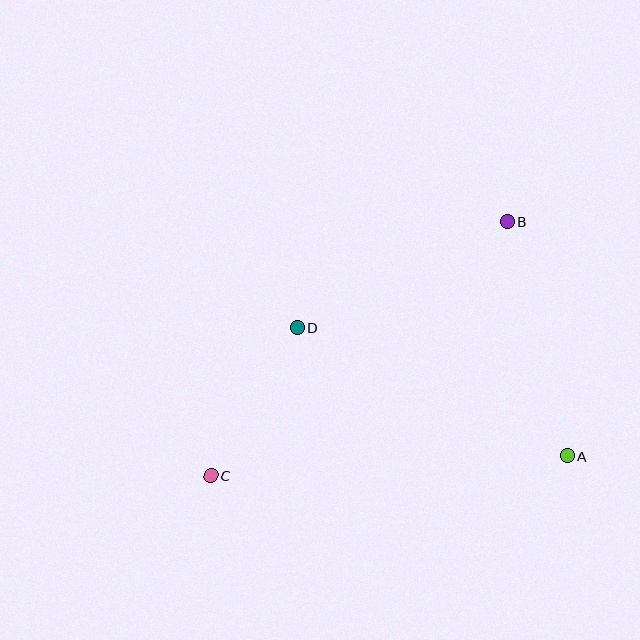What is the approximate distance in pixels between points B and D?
The distance between B and D is approximately 235 pixels.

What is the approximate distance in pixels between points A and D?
The distance between A and D is approximately 299 pixels.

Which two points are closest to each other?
Points C and D are closest to each other.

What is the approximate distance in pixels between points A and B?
The distance between A and B is approximately 242 pixels.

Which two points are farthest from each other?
Points B and C are farthest from each other.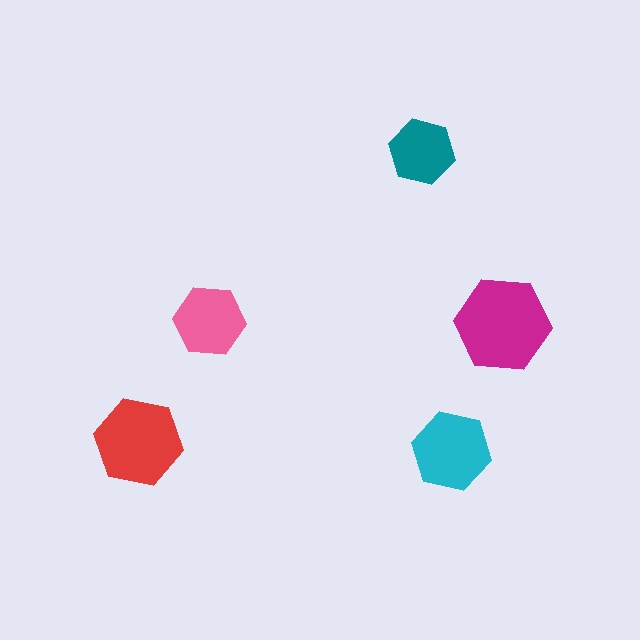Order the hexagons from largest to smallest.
the magenta one, the red one, the cyan one, the pink one, the teal one.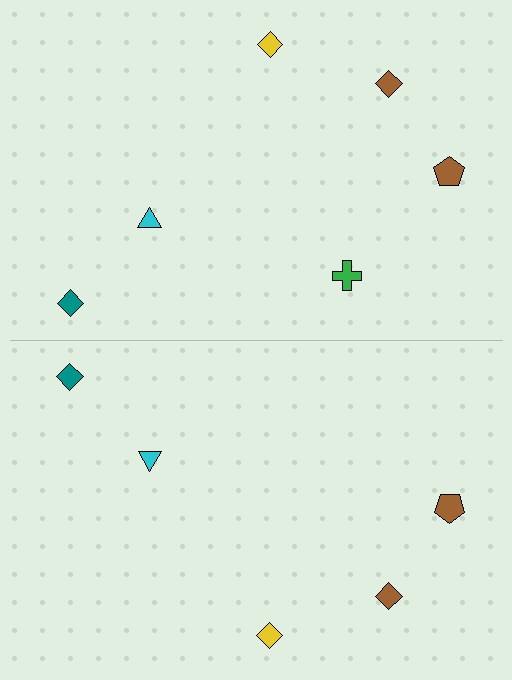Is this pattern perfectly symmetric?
No, the pattern is not perfectly symmetric. A green cross is missing from the bottom side.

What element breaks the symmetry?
A green cross is missing from the bottom side.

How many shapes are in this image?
There are 11 shapes in this image.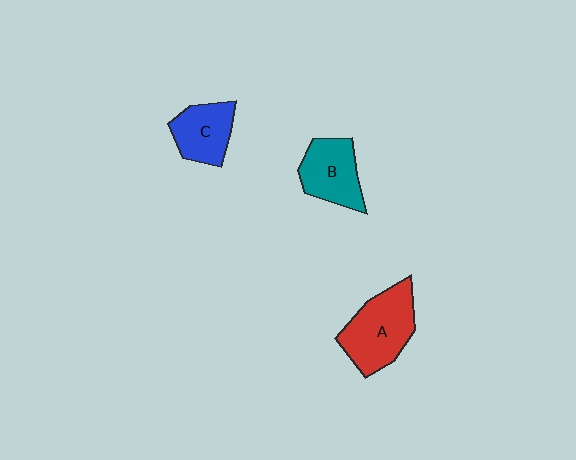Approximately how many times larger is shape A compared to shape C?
Approximately 1.5 times.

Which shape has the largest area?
Shape A (red).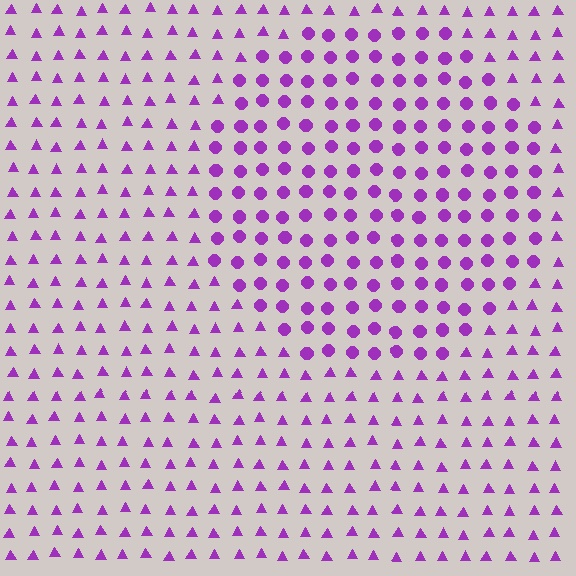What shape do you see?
I see a circle.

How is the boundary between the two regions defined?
The boundary is defined by a change in element shape: circles inside vs. triangles outside. All elements share the same color and spacing.